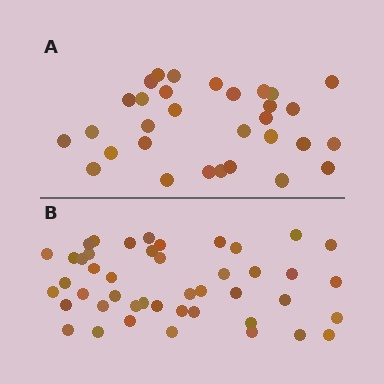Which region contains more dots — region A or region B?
Region B (the bottom region) has more dots.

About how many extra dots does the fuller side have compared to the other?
Region B has approximately 15 more dots than region A.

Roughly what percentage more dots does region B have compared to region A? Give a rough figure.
About 45% more.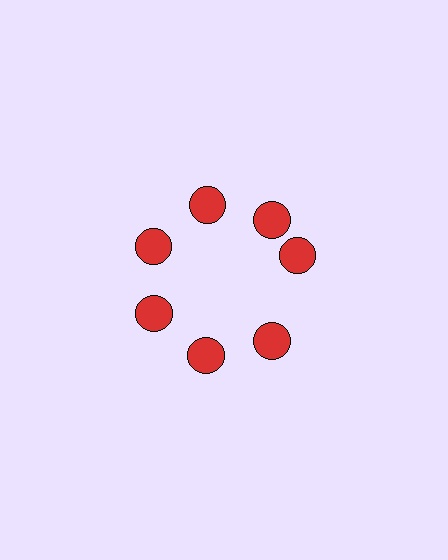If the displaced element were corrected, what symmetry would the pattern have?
It would have 7-fold rotational symmetry — the pattern would map onto itself every 51 degrees.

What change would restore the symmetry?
The symmetry would be restored by rotating it back into even spacing with its neighbors so that all 7 circles sit at equal angles and equal distance from the center.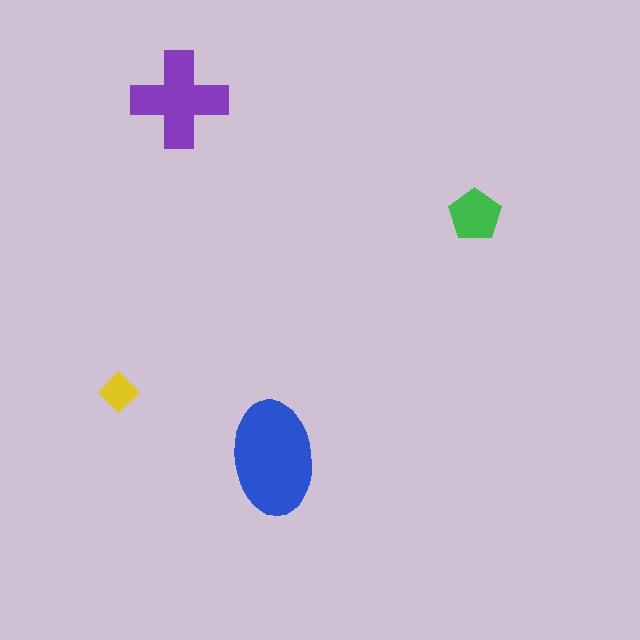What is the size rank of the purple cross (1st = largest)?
2nd.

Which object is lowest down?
The blue ellipse is bottommost.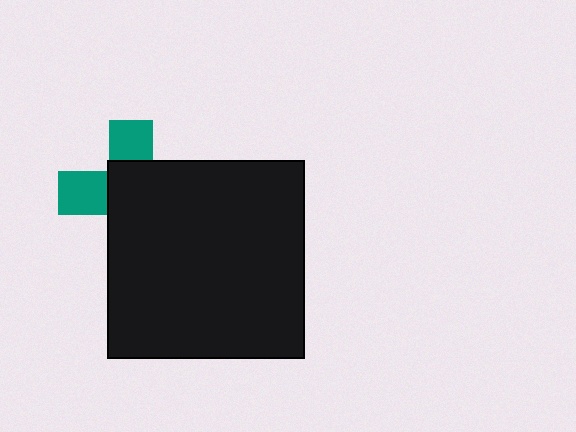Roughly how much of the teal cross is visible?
A small part of it is visible (roughly 36%).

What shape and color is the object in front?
The object in front is a black square.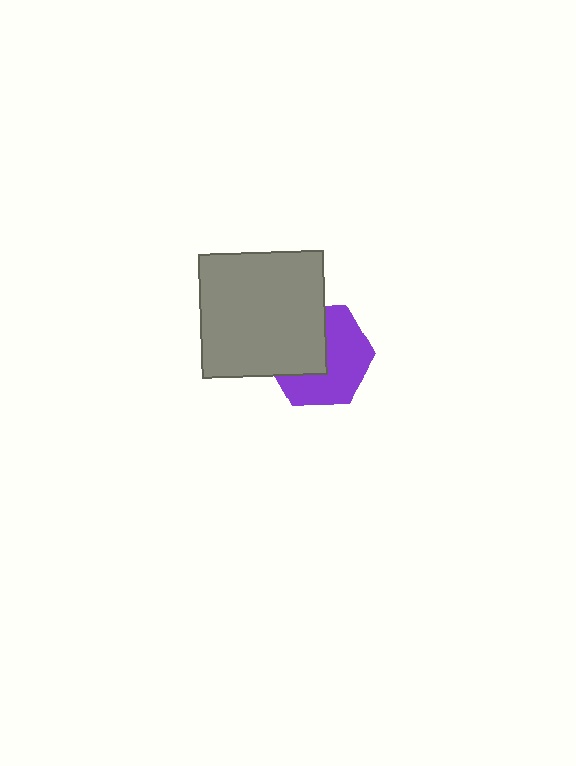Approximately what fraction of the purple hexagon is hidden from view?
Roughly 43% of the purple hexagon is hidden behind the gray square.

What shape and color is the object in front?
The object in front is a gray square.